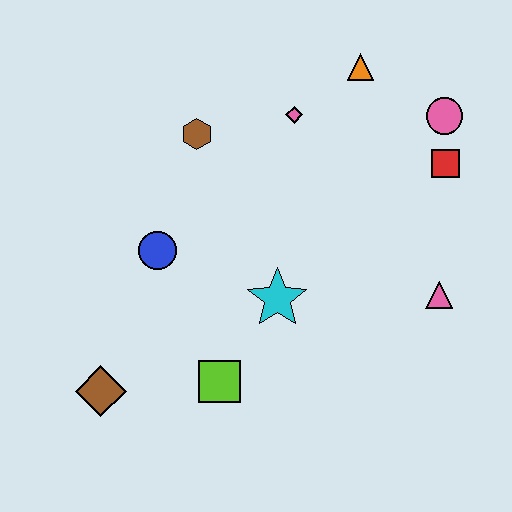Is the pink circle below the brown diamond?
No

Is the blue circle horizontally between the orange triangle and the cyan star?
No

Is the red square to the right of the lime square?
Yes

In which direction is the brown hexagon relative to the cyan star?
The brown hexagon is above the cyan star.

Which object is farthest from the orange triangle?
The brown diamond is farthest from the orange triangle.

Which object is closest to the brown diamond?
The lime square is closest to the brown diamond.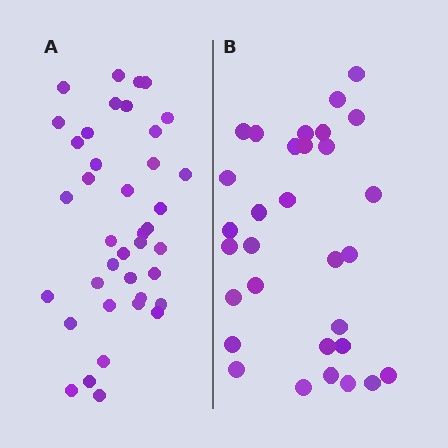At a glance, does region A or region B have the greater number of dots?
Region A (the left region) has more dots.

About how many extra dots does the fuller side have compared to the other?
Region A has roughly 8 or so more dots than region B.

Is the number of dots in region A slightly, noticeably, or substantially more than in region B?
Region A has noticeably more, but not dramatically so. The ratio is roughly 1.3 to 1.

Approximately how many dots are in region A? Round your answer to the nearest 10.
About 40 dots. (The exact count is 39, which rounds to 40.)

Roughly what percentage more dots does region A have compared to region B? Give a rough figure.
About 25% more.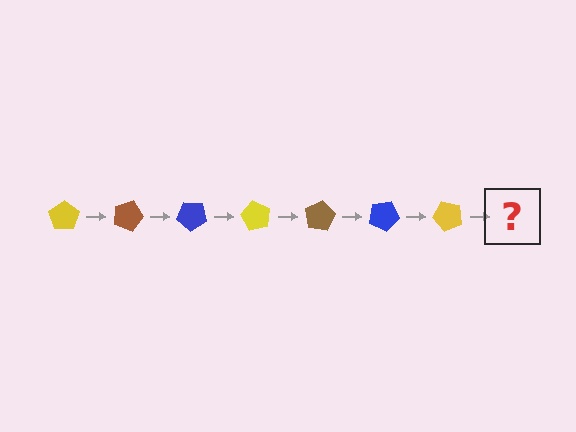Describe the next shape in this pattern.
It should be a brown pentagon, rotated 140 degrees from the start.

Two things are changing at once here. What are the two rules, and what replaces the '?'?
The two rules are that it rotates 20 degrees each step and the color cycles through yellow, brown, and blue. The '?' should be a brown pentagon, rotated 140 degrees from the start.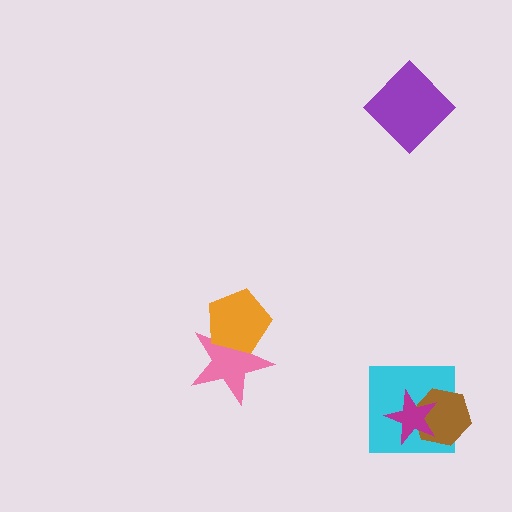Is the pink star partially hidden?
Yes, it is partially covered by another shape.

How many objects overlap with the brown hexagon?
2 objects overlap with the brown hexagon.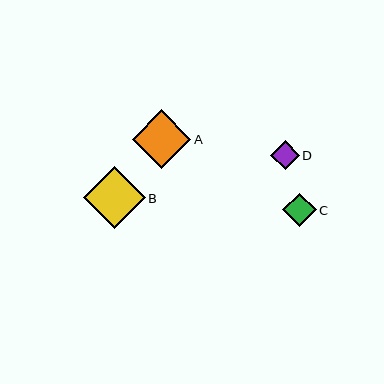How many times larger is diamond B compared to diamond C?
Diamond B is approximately 1.9 times the size of diamond C.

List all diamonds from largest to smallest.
From largest to smallest: B, A, C, D.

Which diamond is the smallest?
Diamond D is the smallest with a size of approximately 29 pixels.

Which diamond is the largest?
Diamond B is the largest with a size of approximately 62 pixels.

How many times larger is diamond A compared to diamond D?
Diamond A is approximately 2.0 times the size of diamond D.